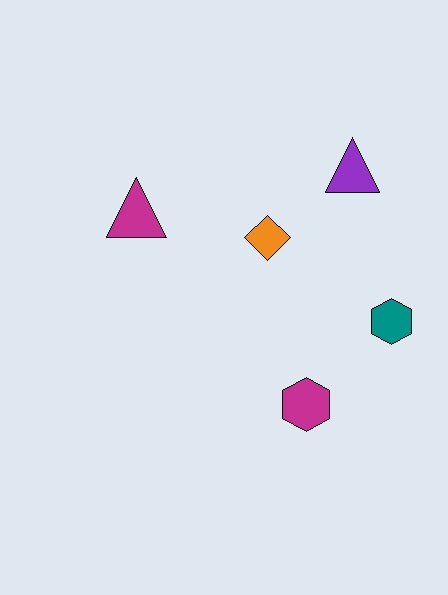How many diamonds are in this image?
There is 1 diamond.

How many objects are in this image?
There are 5 objects.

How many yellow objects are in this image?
There are no yellow objects.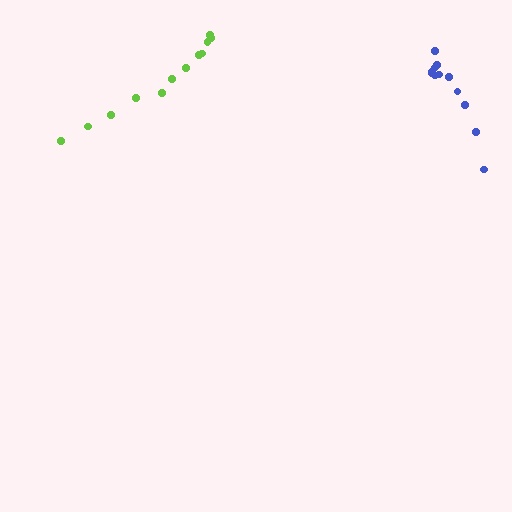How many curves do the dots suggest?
There are 2 distinct paths.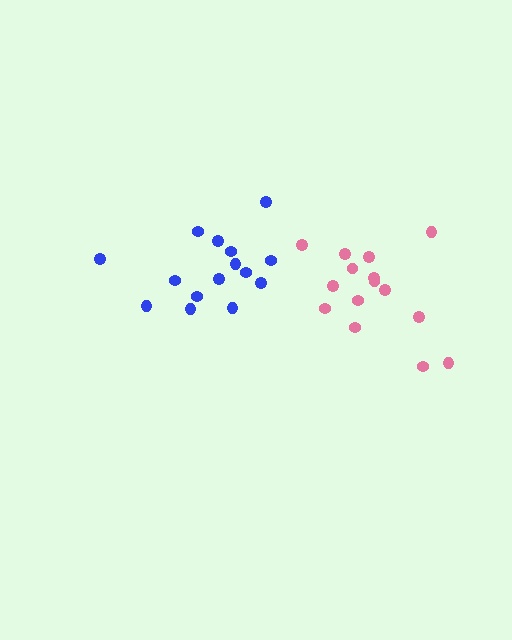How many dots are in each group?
Group 1: 15 dots, Group 2: 15 dots (30 total).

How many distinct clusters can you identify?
There are 2 distinct clusters.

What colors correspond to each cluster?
The clusters are colored: blue, pink.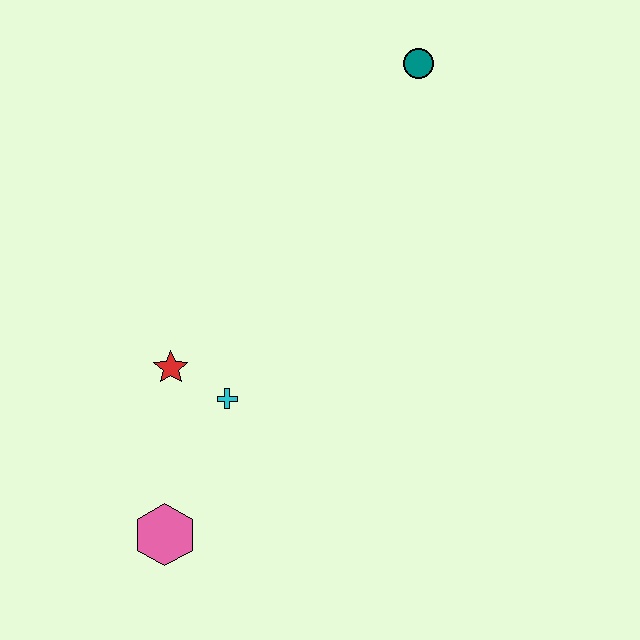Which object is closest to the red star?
The cyan cross is closest to the red star.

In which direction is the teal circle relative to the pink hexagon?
The teal circle is above the pink hexagon.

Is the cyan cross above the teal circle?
No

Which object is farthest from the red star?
The teal circle is farthest from the red star.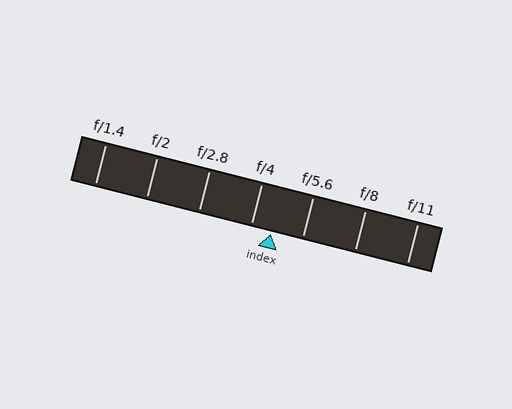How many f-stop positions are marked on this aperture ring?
There are 7 f-stop positions marked.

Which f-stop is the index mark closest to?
The index mark is closest to f/4.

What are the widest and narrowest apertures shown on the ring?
The widest aperture shown is f/1.4 and the narrowest is f/11.